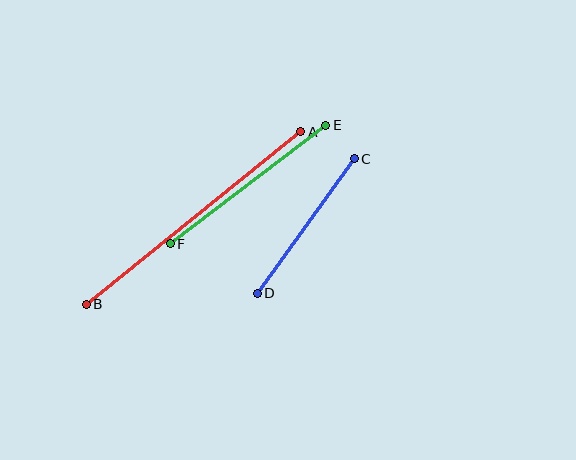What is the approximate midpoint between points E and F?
The midpoint is at approximately (248, 184) pixels.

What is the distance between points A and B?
The distance is approximately 275 pixels.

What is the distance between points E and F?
The distance is approximately 195 pixels.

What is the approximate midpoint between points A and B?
The midpoint is at approximately (193, 218) pixels.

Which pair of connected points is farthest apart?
Points A and B are farthest apart.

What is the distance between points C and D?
The distance is approximately 165 pixels.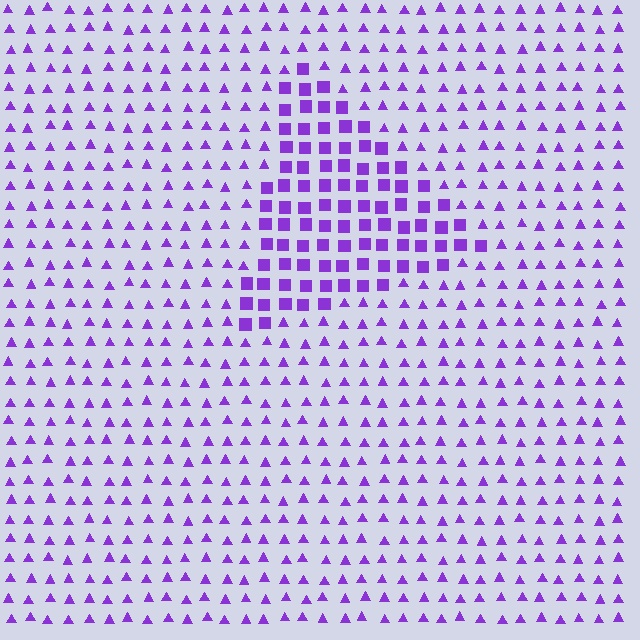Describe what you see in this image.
The image is filled with small purple elements arranged in a uniform grid. A triangle-shaped region contains squares, while the surrounding area contains triangles. The boundary is defined purely by the change in element shape.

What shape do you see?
I see a triangle.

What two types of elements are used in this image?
The image uses squares inside the triangle region and triangles outside it.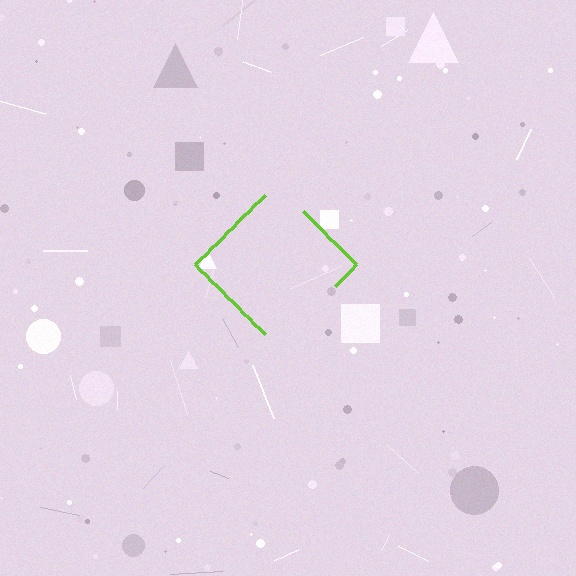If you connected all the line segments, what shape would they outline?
They would outline a diamond.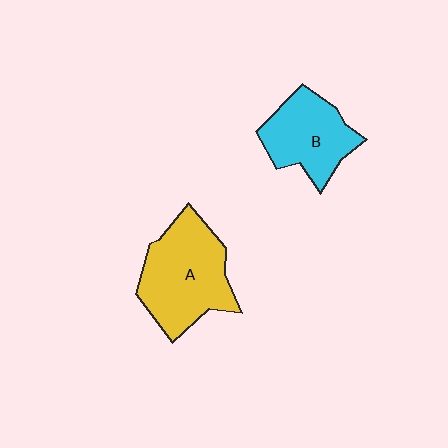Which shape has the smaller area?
Shape B (cyan).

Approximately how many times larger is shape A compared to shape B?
Approximately 1.3 times.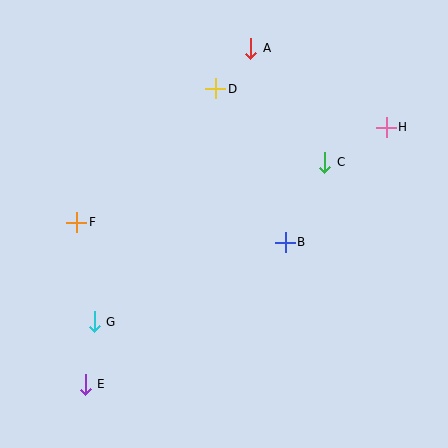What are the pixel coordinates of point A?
Point A is at (251, 48).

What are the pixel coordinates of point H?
Point H is at (386, 127).